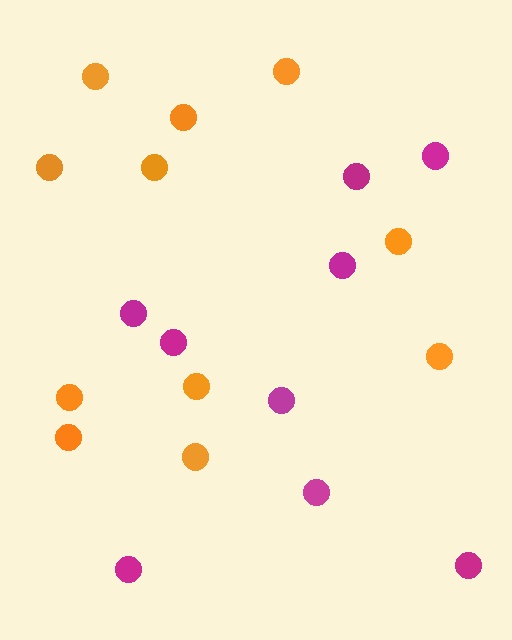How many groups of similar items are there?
There are 2 groups: one group of magenta circles (9) and one group of orange circles (11).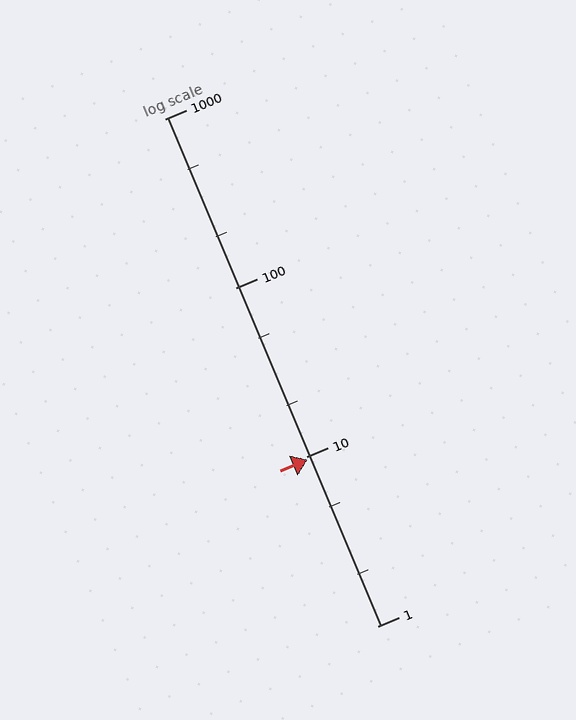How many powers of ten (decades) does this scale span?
The scale spans 3 decades, from 1 to 1000.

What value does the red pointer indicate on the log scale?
The pointer indicates approximately 9.6.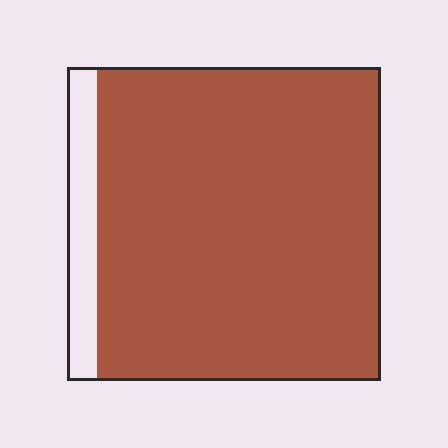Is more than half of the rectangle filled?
Yes.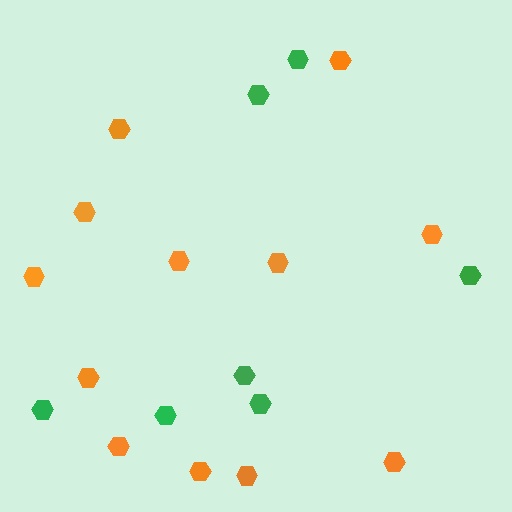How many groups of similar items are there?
There are 2 groups: one group of orange hexagons (12) and one group of green hexagons (7).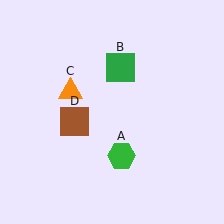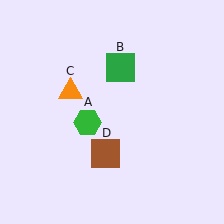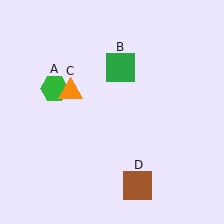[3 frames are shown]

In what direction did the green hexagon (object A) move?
The green hexagon (object A) moved up and to the left.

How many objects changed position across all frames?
2 objects changed position: green hexagon (object A), brown square (object D).